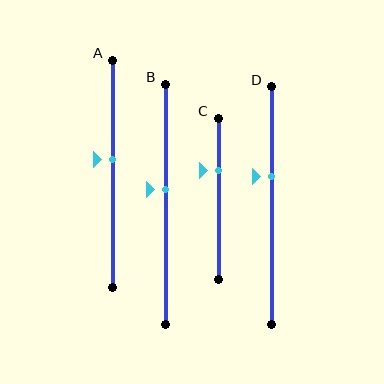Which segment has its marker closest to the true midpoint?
Segment B has its marker closest to the true midpoint.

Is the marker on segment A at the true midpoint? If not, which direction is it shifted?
No, the marker on segment A is shifted upward by about 6% of the segment length.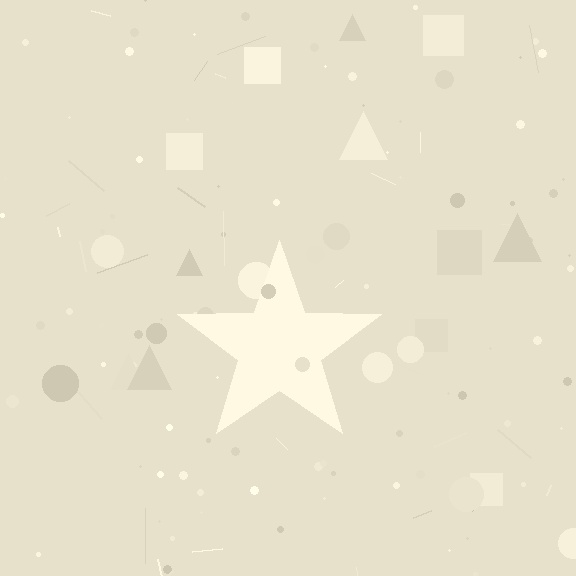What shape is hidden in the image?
A star is hidden in the image.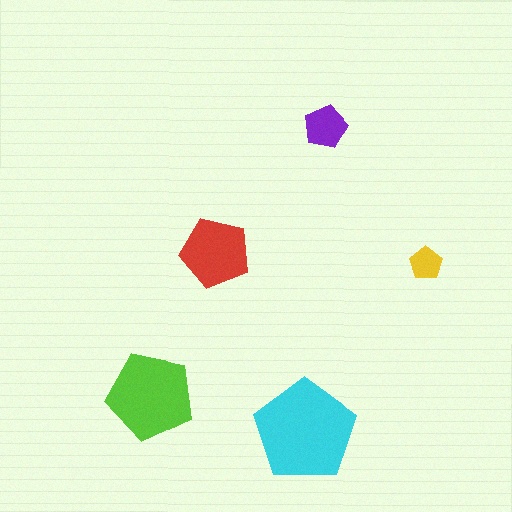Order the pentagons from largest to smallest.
the cyan one, the lime one, the red one, the purple one, the yellow one.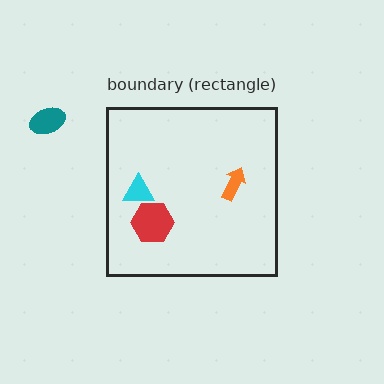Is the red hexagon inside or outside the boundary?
Inside.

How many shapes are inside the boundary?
3 inside, 1 outside.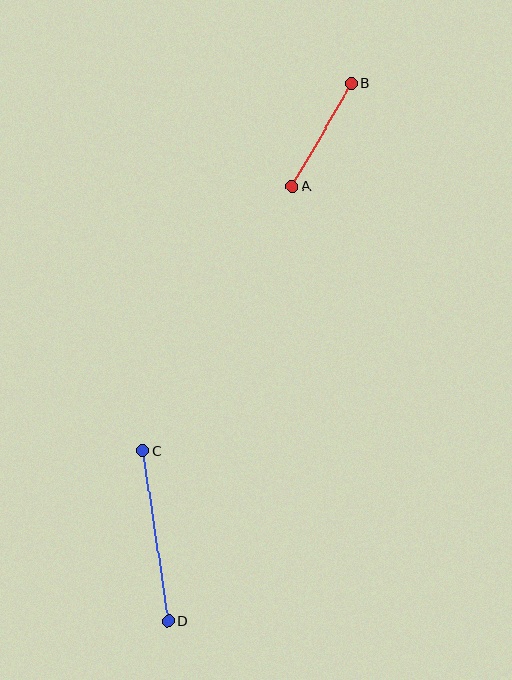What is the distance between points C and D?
The distance is approximately 172 pixels.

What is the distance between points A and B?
The distance is approximately 119 pixels.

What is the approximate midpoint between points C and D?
The midpoint is at approximately (155, 536) pixels.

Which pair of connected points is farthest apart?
Points C and D are farthest apart.